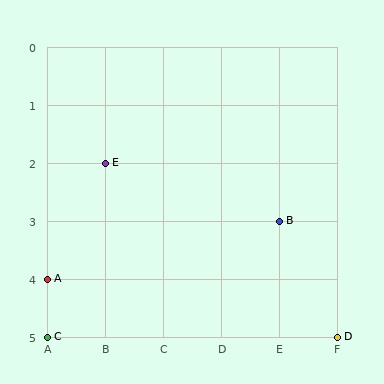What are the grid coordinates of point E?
Point E is at grid coordinates (B, 2).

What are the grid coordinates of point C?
Point C is at grid coordinates (A, 5).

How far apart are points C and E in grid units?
Points C and E are 1 column and 3 rows apart (about 3.2 grid units diagonally).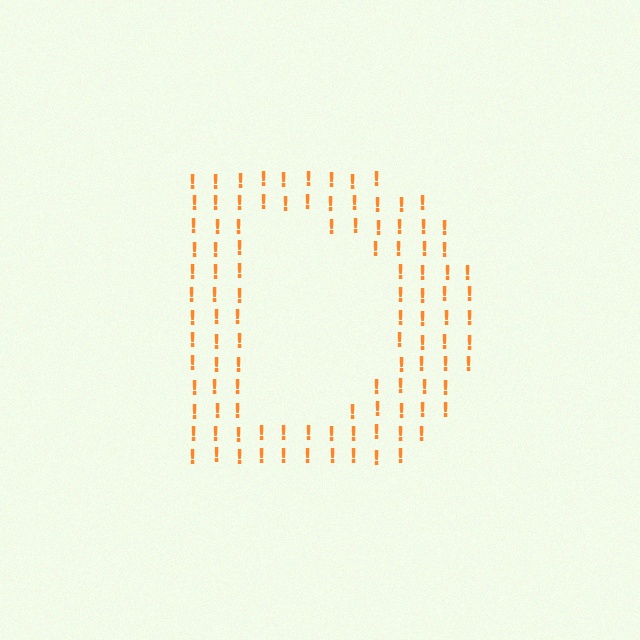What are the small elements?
The small elements are exclamation marks.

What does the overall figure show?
The overall figure shows the letter D.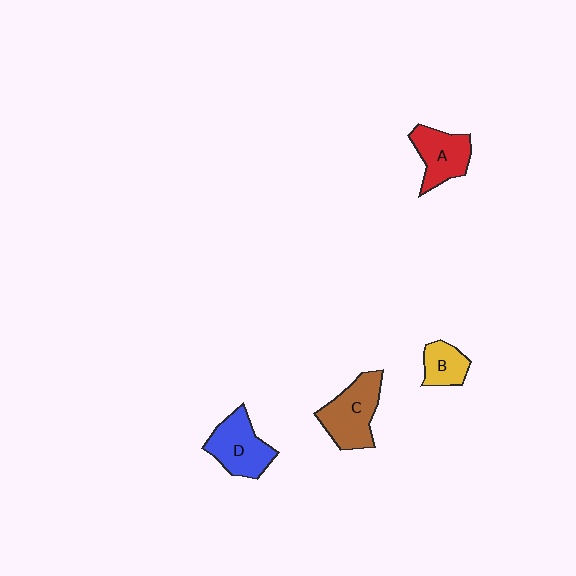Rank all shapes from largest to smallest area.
From largest to smallest: C (brown), D (blue), A (red), B (yellow).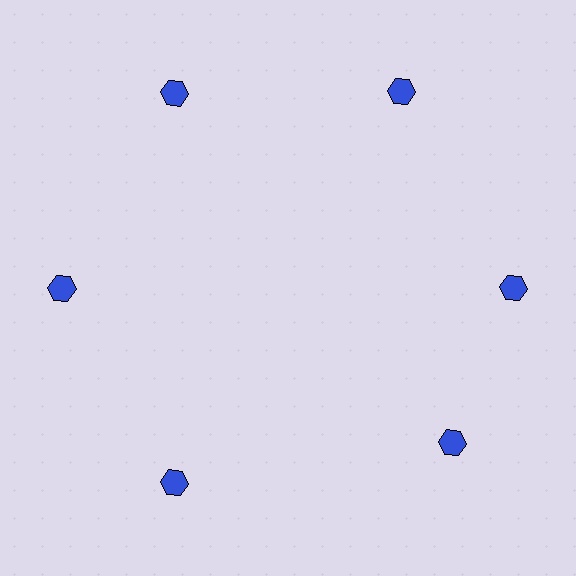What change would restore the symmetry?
The symmetry would be restored by rotating it back into even spacing with its neighbors so that all 6 hexagons sit at equal angles and equal distance from the center.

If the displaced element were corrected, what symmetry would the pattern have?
It would have 6-fold rotational symmetry — the pattern would map onto itself every 60 degrees.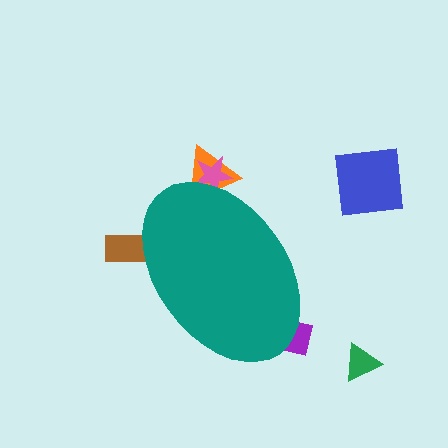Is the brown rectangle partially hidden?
Yes, the brown rectangle is partially hidden behind the teal ellipse.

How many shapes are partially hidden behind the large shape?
4 shapes are partially hidden.